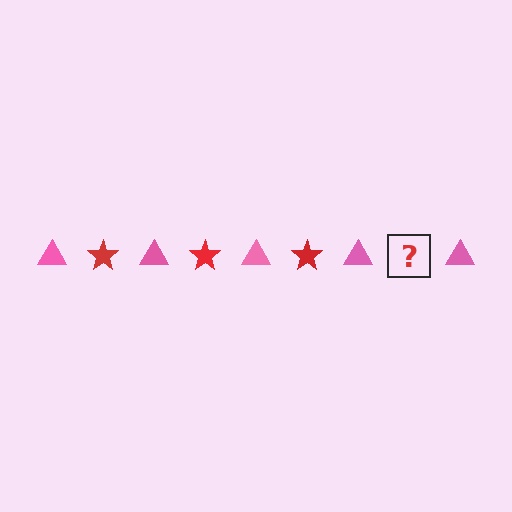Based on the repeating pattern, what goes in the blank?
The blank should be a red star.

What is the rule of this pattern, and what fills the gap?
The rule is that the pattern alternates between pink triangle and red star. The gap should be filled with a red star.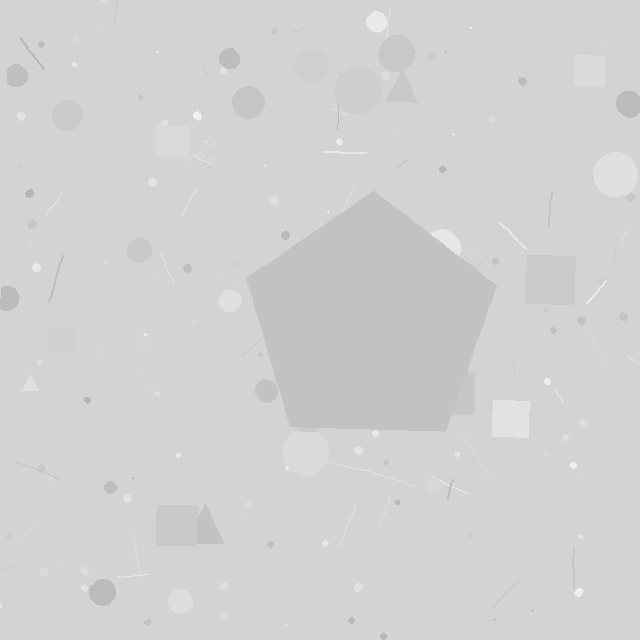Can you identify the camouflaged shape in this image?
The camouflaged shape is a pentagon.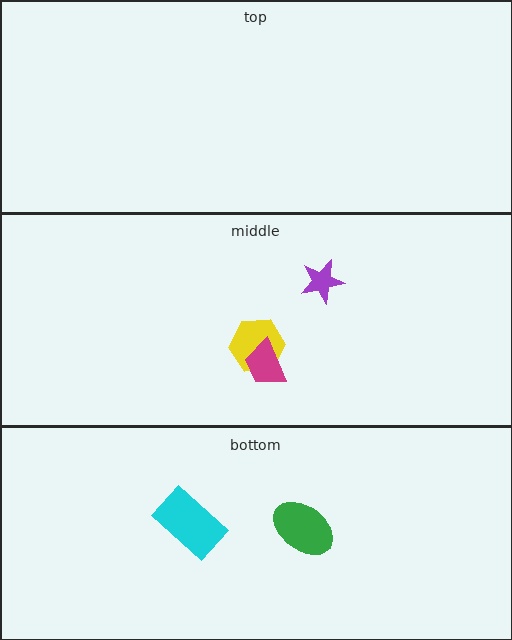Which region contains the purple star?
The middle region.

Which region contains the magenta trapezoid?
The middle region.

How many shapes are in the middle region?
3.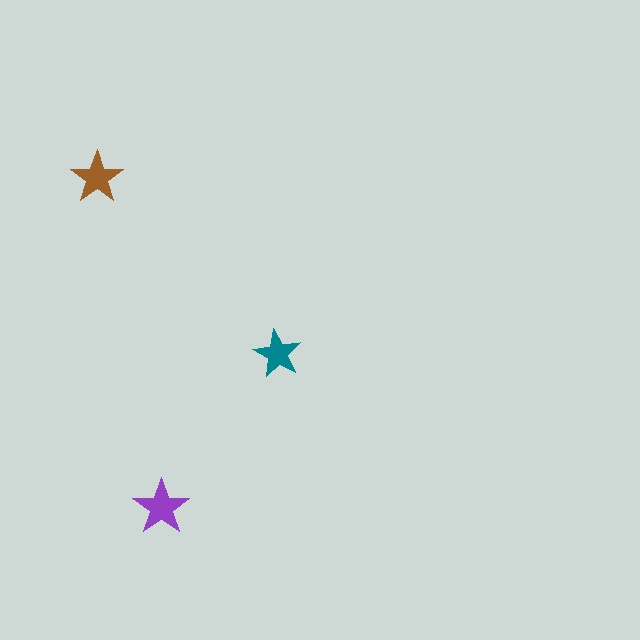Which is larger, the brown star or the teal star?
The brown one.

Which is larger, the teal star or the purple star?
The purple one.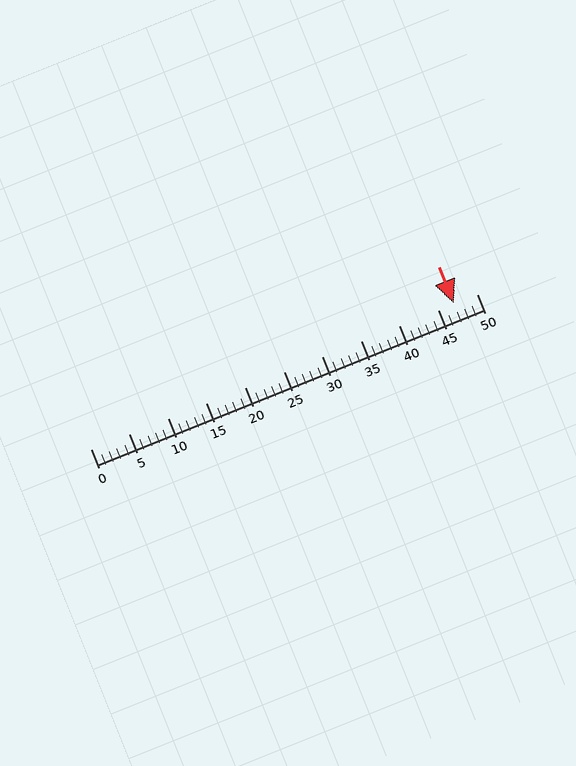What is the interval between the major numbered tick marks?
The major tick marks are spaced 5 units apart.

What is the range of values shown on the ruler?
The ruler shows values from 0 to 50.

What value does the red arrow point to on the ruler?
The red arrow points to approximately 47.